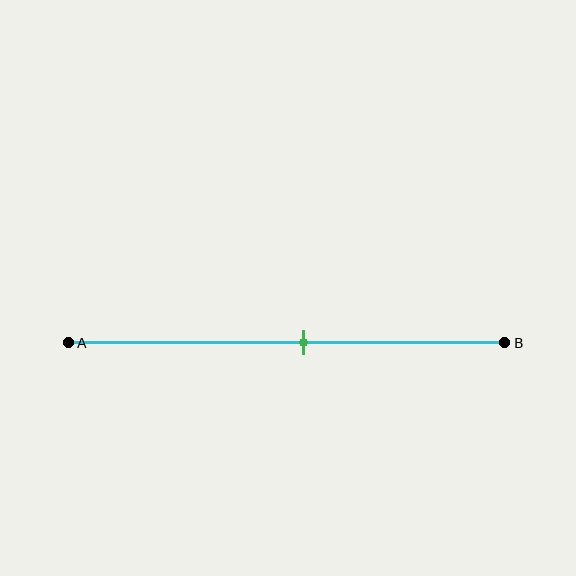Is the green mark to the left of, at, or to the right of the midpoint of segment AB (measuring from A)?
The green mark is to the right of the midpoint of segment AB.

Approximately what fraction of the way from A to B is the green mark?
The green mark is approximately 55% of the way from A to B.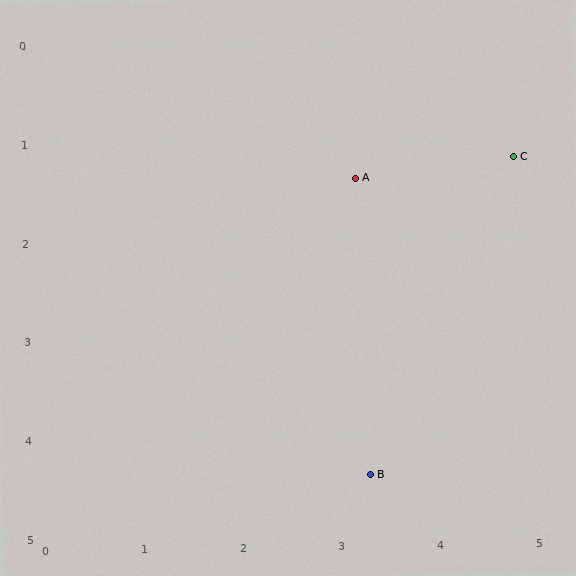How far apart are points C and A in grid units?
Points C and A are about 1.6 grid units apart.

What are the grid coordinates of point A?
Point A is at approximately (3.2, 1.4).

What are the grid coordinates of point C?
Point C is at approximately (4.8, 1.2).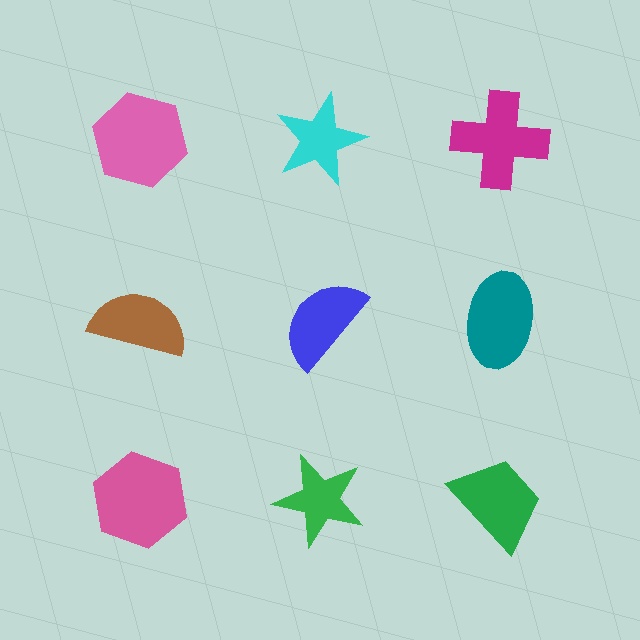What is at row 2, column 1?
A brown semicircle.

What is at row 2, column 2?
A blue semicircle.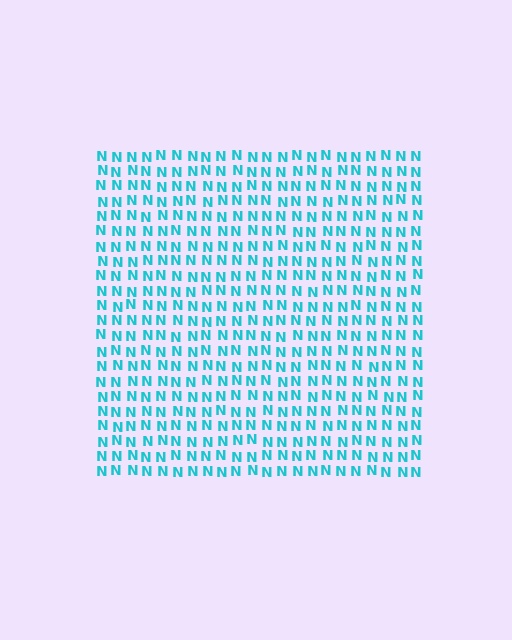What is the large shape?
The large shape is a square.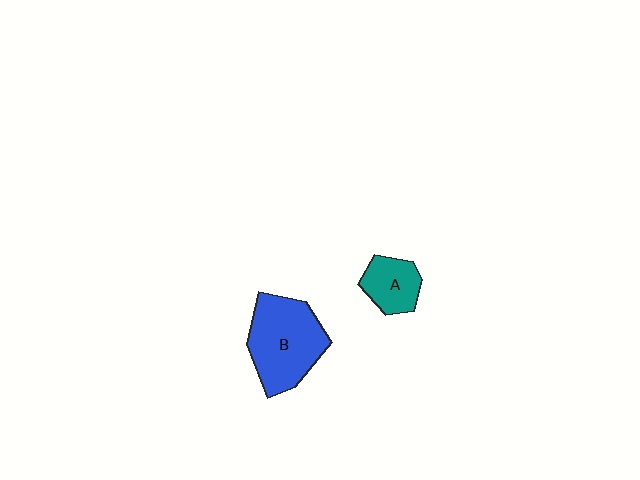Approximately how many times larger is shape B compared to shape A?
Approximately 2.1 times.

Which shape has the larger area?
Shape B (blue).